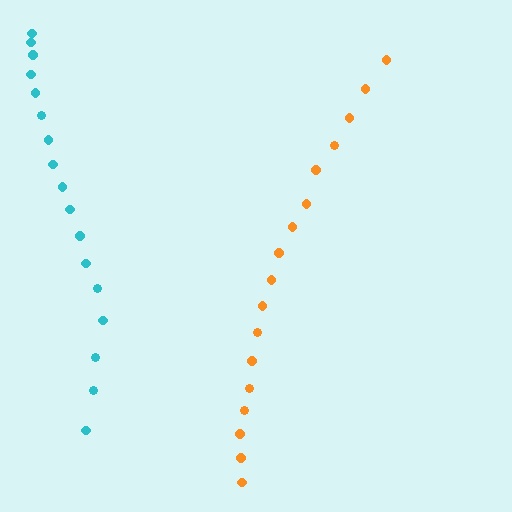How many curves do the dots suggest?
There are 2 distinct paths.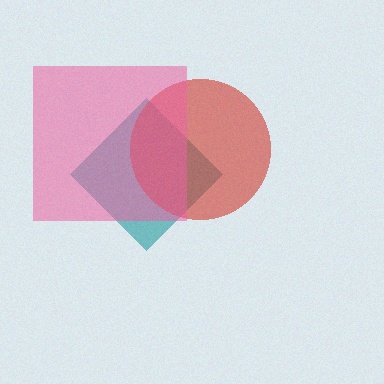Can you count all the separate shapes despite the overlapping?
Yes, there are 3 separate shapes.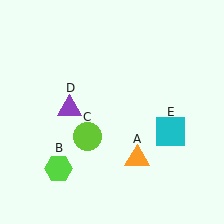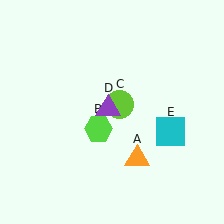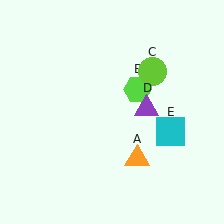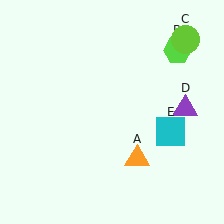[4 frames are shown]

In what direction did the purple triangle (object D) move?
The purple triangle (object D) moved right.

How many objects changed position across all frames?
3 objects changed position: lime hexagon (object B), lime circle (object C), purple triangle (object D).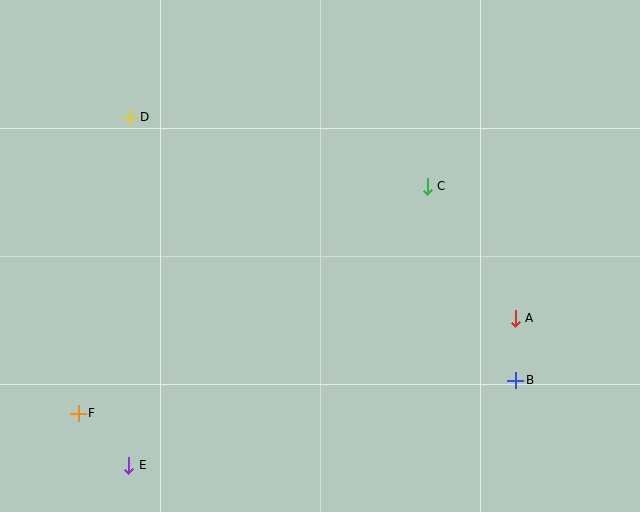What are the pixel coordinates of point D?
Point D is at (130, 117).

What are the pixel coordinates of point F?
Point F is at (78, 413).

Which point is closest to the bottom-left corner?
Point F is closest to the bottom-left corner.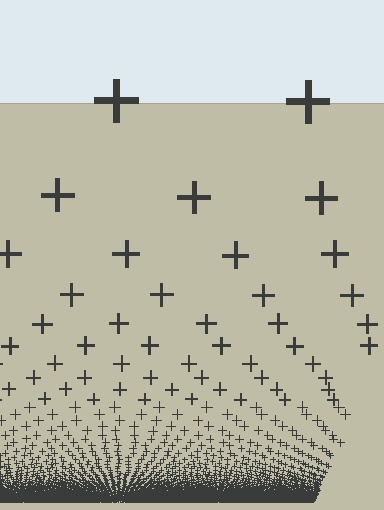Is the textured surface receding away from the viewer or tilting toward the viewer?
The surface appears to tilt toward the viewer. Texture elements get larger and sparser toward the top.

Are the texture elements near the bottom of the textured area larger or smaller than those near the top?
Smaller. The gradient is inverted — elements near the bottom are smaller and denser.